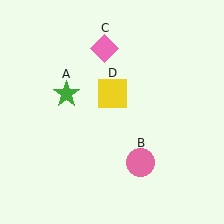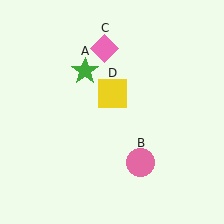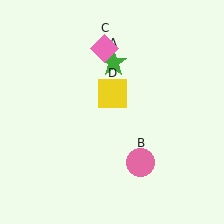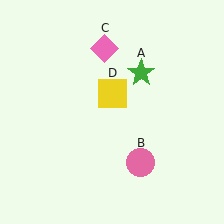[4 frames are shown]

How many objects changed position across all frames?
1 object changed position: green star (object A).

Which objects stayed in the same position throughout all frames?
Pink circle (object B) and pink diamond (object C) and yellow square (object D) remained stationary.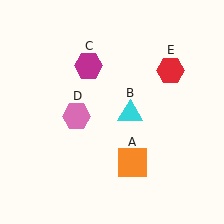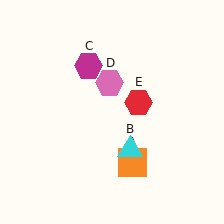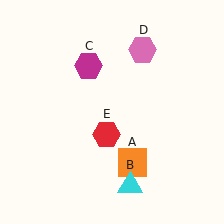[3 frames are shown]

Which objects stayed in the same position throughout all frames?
Orange square (object A) and magenta hexagon (object C) remained stationary.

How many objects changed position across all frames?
3 objects changed position: cyan triangle (object B), pink hexagon (object D), red hexagon (object E).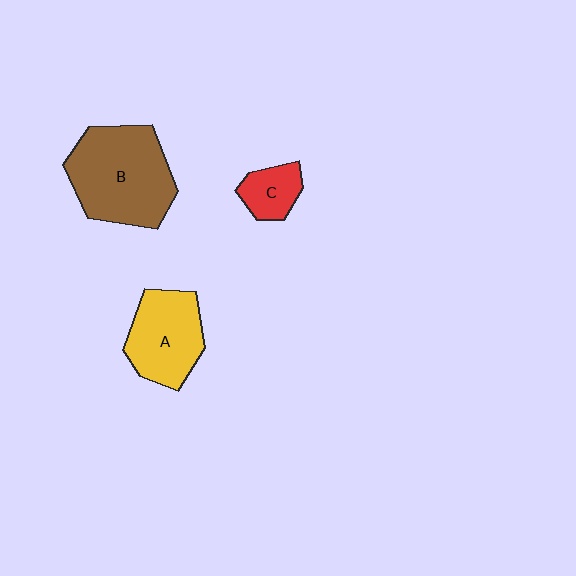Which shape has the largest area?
Shape B (brown).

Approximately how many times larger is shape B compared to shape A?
Approximately 1.4 times.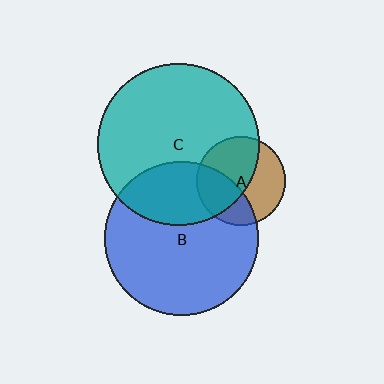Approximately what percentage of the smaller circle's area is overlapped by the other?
Approximately 35%.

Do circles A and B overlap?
Yes.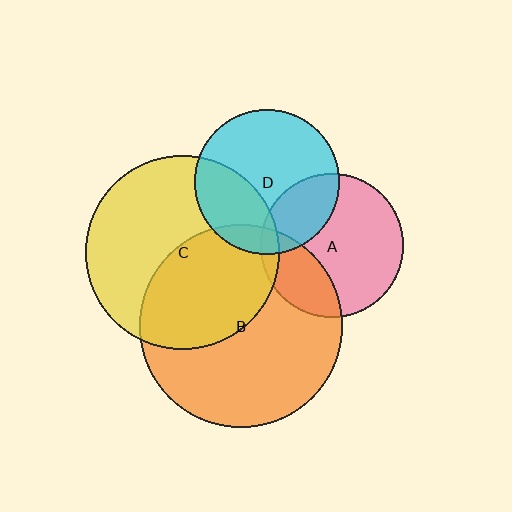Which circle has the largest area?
Circle B (orange).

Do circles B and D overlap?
Yes.